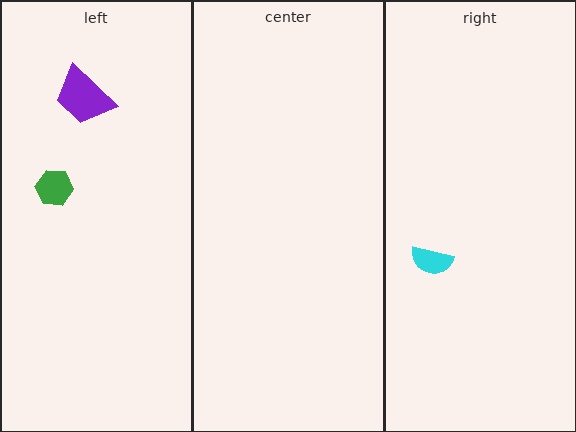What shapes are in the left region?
The green hexagon, the purple trapezoid.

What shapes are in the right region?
The cyan semicircle.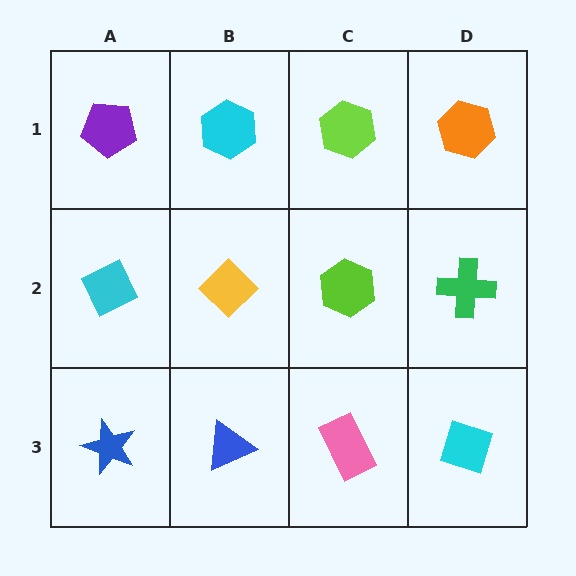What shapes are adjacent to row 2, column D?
An orange hexagon (row 1, column D), a cyan diamond (row 3, column D), a lime hexagon (row 2, column C).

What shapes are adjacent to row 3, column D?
A green cross (row 2, column D), a pink rectangle (row 3, column C).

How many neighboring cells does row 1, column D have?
2.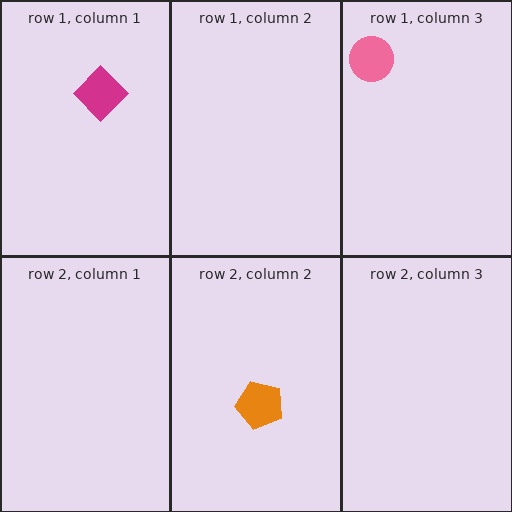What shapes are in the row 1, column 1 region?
The magenta diamond.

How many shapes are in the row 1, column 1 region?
1.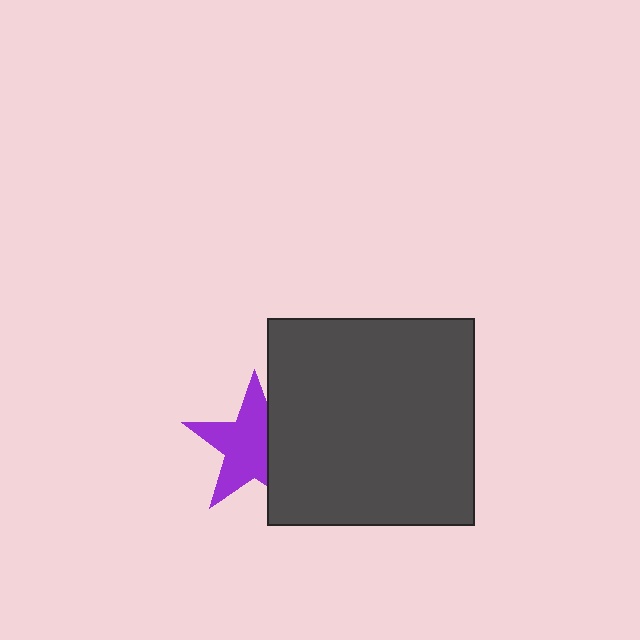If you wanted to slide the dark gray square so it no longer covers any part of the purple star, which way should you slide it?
Slide it right — that is the most direct way to separate the two shapes.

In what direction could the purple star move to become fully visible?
The purple star could move left. That would shift it out from behind the dark gray square entirely.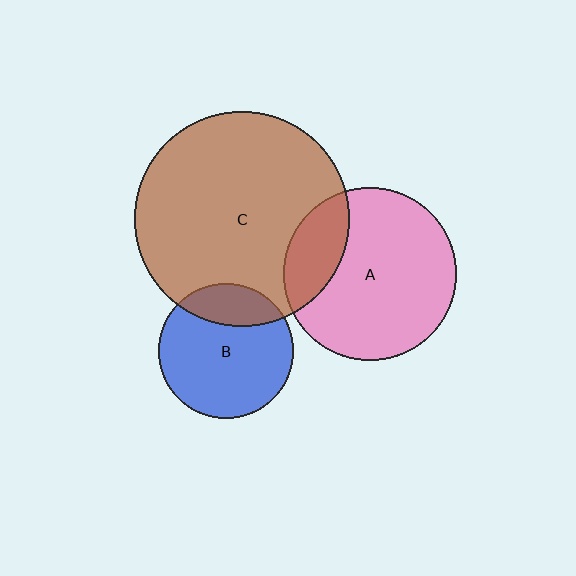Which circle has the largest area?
Circle C (brown).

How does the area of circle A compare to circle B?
Approximately 1.6 times.